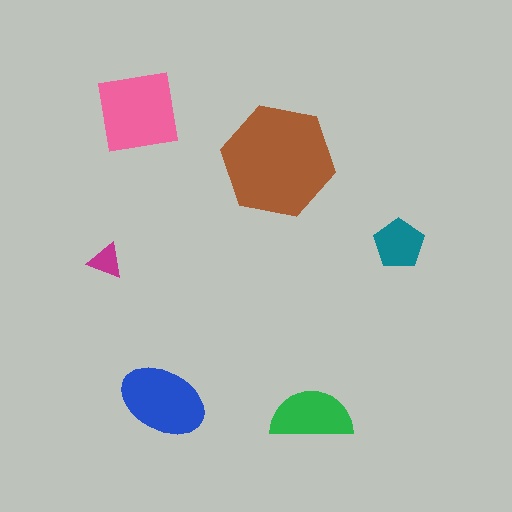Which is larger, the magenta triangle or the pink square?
The pink square.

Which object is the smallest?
The magenta triangle.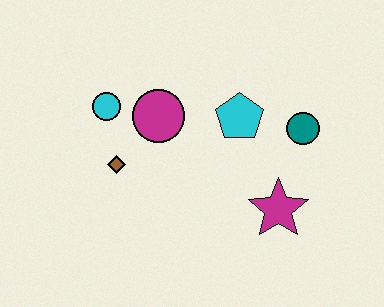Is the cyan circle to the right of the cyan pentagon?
No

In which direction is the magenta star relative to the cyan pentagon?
The magenta star is below the cyan pentagon.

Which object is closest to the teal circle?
The cyan pentagon is closest to the teal circle.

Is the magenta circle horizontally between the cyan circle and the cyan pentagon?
Yes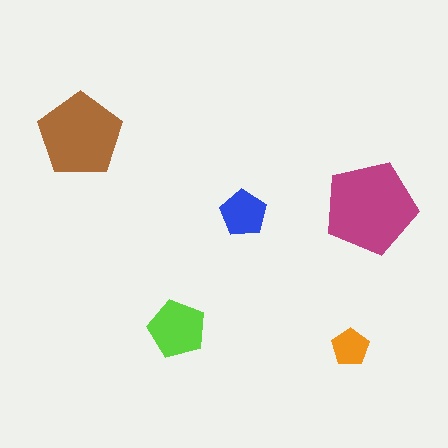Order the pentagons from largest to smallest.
the magenta one, the brown one, the lime one, the blue one, the orange one.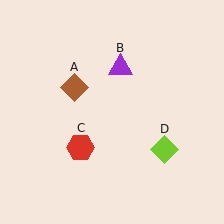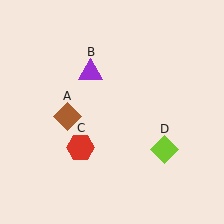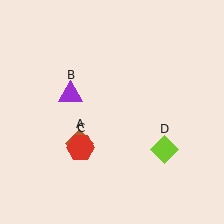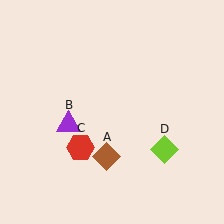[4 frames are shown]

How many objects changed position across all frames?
2 objects changed position: brown diamond (object A), purple triangle (object B).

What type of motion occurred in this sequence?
The brown diamond (object A), purple triangle (object B) rotated counterclockwise around the center of the scene.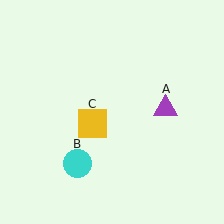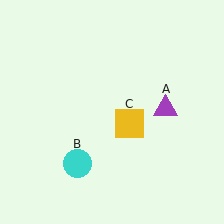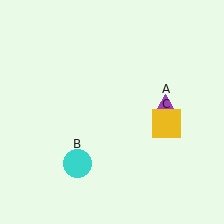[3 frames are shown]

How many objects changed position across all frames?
1 object changed position: yellow square (object C).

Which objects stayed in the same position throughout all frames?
Purple triangle (object A) and cyan circle (object B) remained stationary.